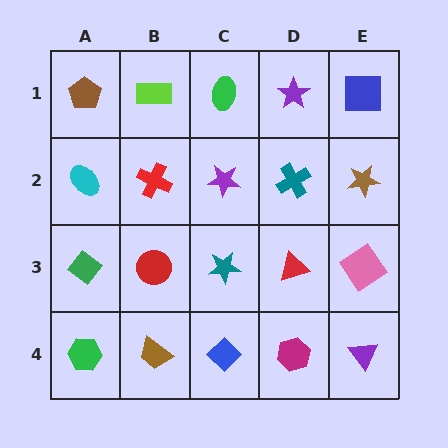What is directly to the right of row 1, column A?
A lime rectangle.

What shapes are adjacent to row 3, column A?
A cyan ellipse (row 2, column A), a green hexagon (row 4, column A), a red circle (row 3, column B).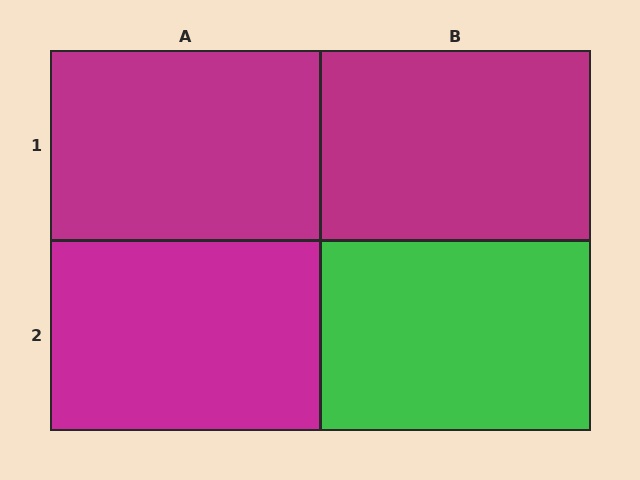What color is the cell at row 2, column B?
Green.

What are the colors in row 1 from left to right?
Magenta, magenta.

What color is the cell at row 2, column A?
Magenta.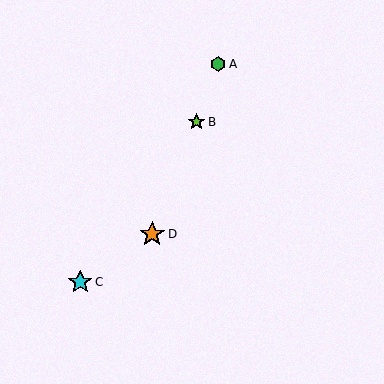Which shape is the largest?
The orange star (labeled D) is the largest.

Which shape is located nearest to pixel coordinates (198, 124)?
The lime star (labeled B) at (196, 122) is nearest to that location.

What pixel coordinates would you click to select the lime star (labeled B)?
Click at (196, 122) to select the lime star B.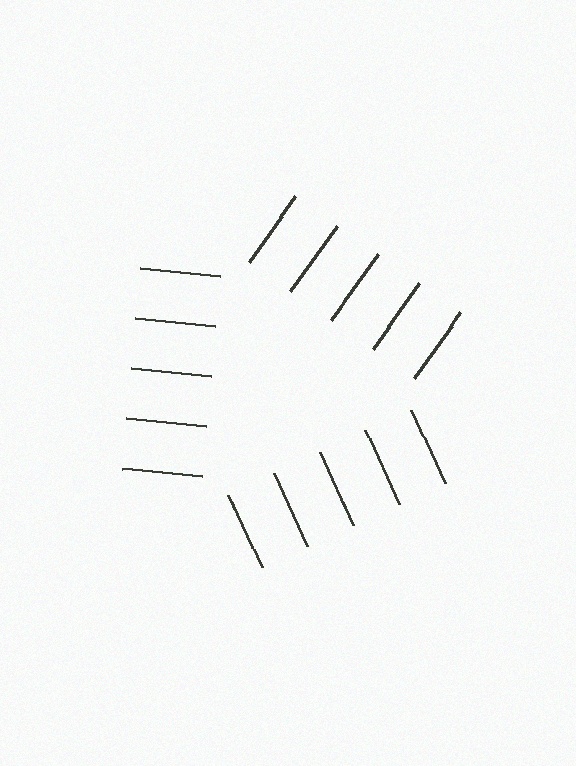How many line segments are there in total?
15 — 5 along each of the 3 edges.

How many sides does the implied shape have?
3 sides — the line-ends trace a triangle.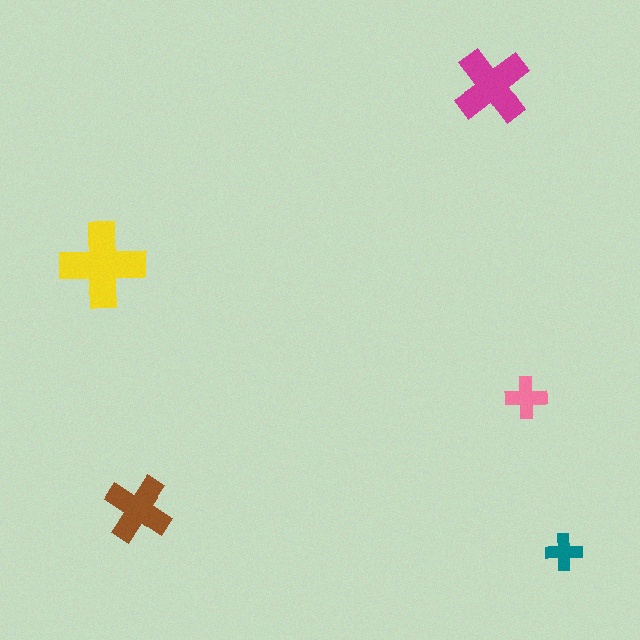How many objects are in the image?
There are 5 objects in the image.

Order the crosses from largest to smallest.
the yellow one, the magenta one, the brown one, the pink one, the teal one.